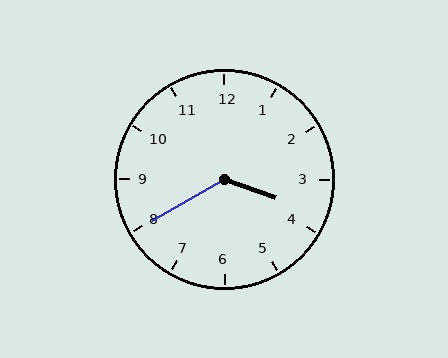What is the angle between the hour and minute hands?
Approximately 130 degrees.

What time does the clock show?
3:40.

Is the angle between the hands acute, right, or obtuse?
It is obtuse.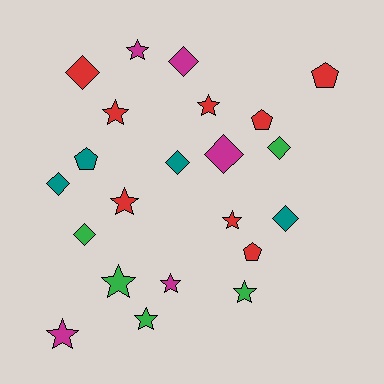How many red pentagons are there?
There are 3 red pentagons.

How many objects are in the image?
There are 22 objects.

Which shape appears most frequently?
Star, with 10 objects.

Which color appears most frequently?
Red, with 8 objects.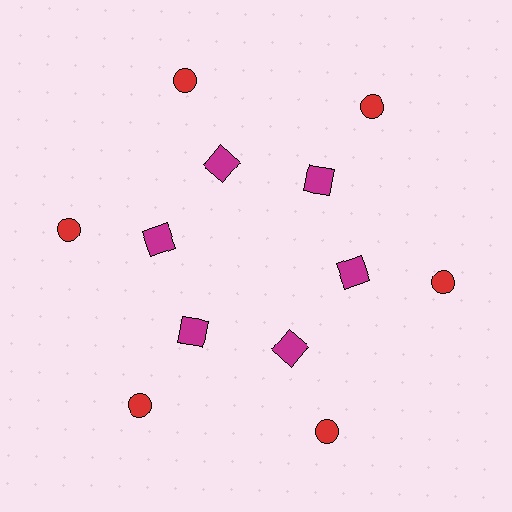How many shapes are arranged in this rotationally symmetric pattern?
There are 12 shapes, arranged in 6 groups of 2.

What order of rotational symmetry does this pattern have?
This pattern has 6-fold rotational symmetry.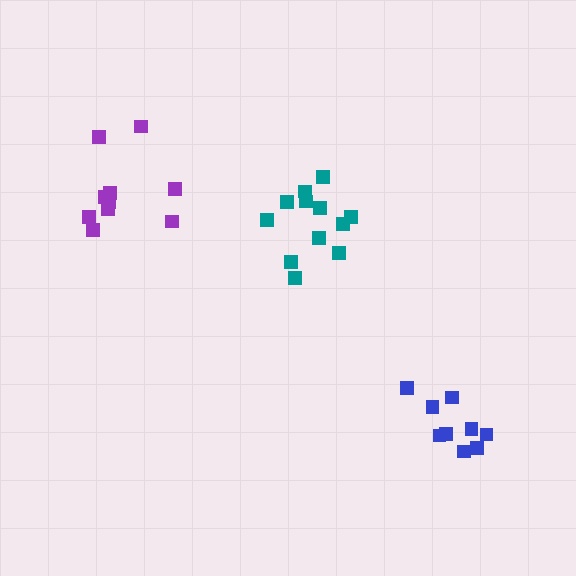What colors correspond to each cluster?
The clusters are colored: teal, blue, purple.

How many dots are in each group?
Group 1: 12 dots, Group 2: 9 dots, Group 3: 10 dots (31 total).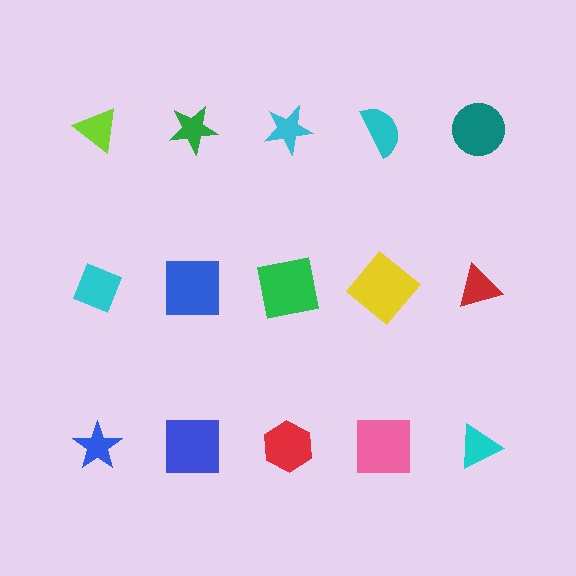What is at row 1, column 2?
A green star.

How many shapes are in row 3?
5 shapes.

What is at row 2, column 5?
A red triangle.